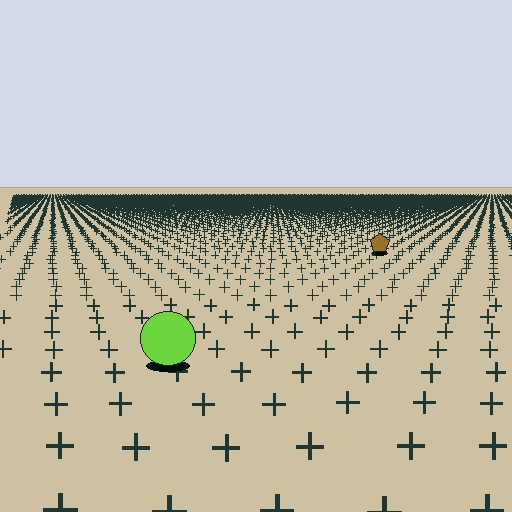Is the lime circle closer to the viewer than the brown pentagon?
Yes. The lime circle is closer — you can tell from the texture gradient: the ground texture is coarser near it.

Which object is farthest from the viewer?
The brown pentagon is farthest from the viewer. It appears smaller and the ground texture around it is denser.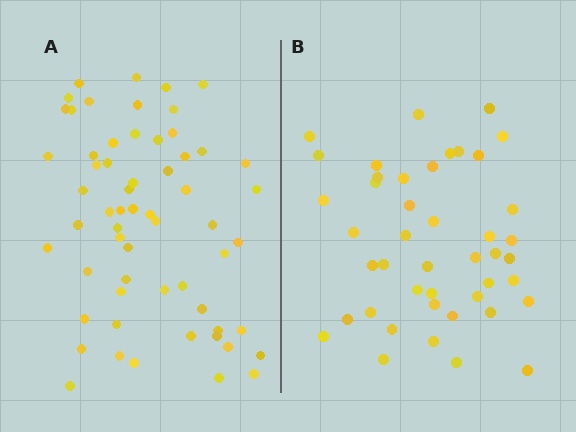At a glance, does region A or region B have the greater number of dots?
Region A (the left region) has more dots.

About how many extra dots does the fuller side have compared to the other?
Region A has approximately 15 more dots than region B.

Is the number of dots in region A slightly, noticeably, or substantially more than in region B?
Region A has noticeably more, but not dramatically so. The ratio is roughly 1.4 to 1.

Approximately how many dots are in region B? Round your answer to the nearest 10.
About 40 dots. (The exact count is 44, which rounds to 40.)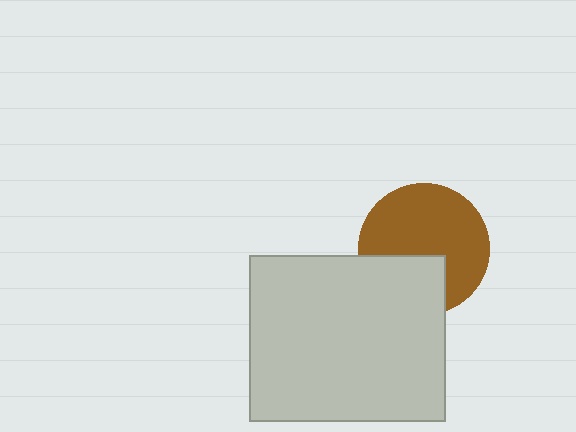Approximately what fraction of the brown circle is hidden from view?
Roughly 31% of the brown circle is hidden behind the light gray rectangle.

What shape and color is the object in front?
The object in front is a light gray rectangle.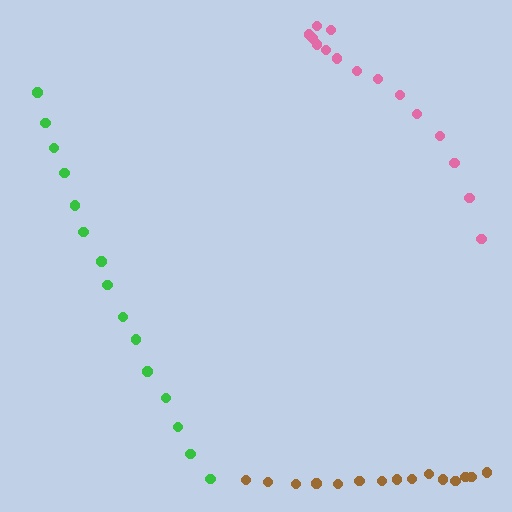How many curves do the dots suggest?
There are 3 distinct paths.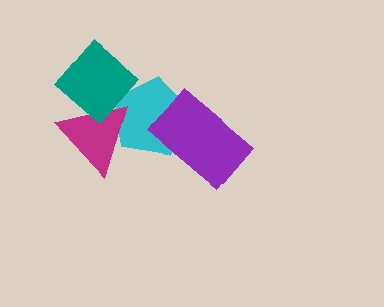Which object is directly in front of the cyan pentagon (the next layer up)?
The magenta triangle is directly in front of the cyan pentagon.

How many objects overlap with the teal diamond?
1 object overlaps with the teal diamond.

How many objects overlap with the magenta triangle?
2 objects overlap with the magenta triangle.